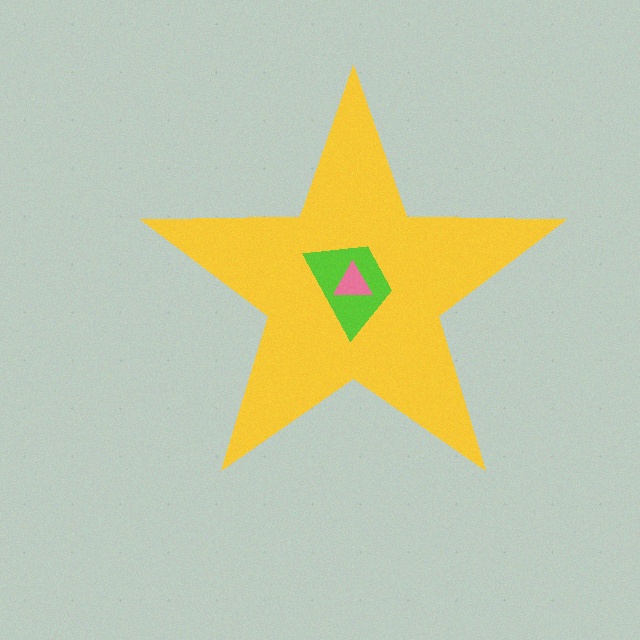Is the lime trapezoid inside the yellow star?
Yes.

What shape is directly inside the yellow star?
The lime trapezoid.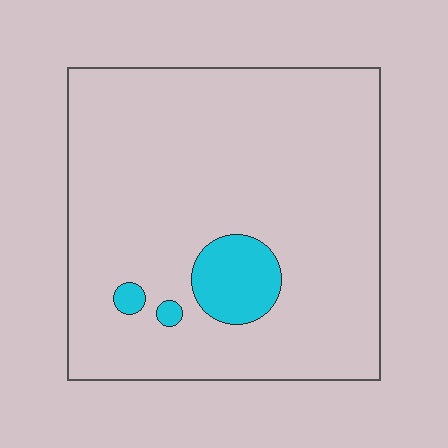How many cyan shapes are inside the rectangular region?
3.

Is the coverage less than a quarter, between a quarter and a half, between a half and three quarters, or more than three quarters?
Less than a quarter.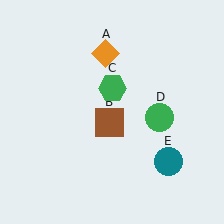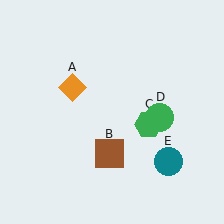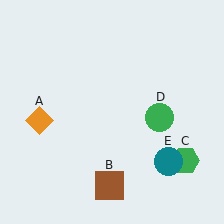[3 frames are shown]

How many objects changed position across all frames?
3 objects changed position: orange diamond (object A), brown square (object B), green hexagon (object C).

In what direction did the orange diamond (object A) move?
The orange diamond (object A) moved down and to the left.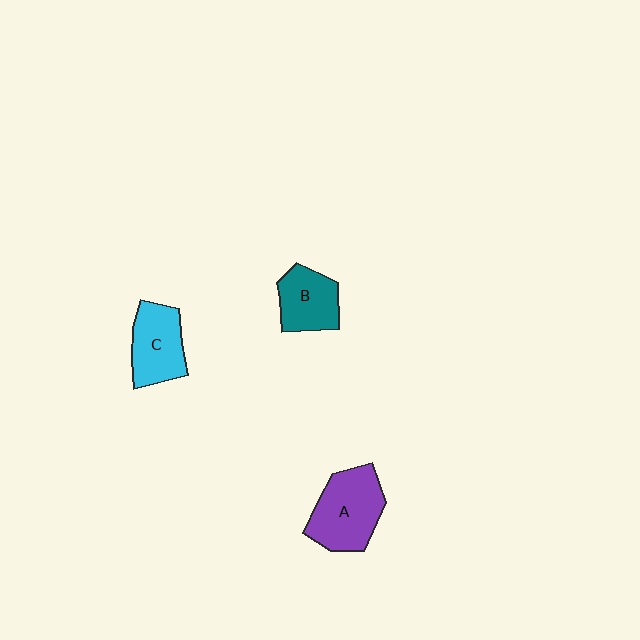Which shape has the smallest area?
Shape B (teal).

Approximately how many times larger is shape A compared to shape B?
Approximately 1.4 times.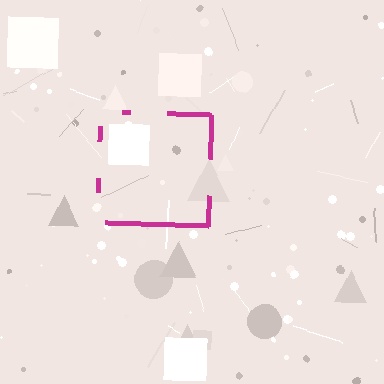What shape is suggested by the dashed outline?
The dashed outline suggests a square.